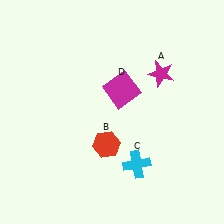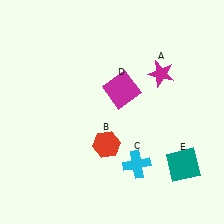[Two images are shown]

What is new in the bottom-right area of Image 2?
A teal square (E) was added in the bottom-right area of Image 2.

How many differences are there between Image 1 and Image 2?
There is 1 difference between the two images.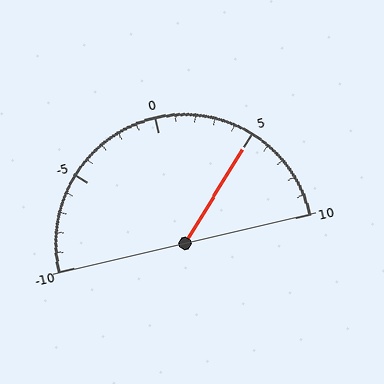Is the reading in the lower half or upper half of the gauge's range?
The reading is in the upper half of the range (-10 to 10).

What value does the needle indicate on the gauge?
The needle indicates approximately 5.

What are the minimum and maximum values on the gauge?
The gauge ranges from -10 to 10.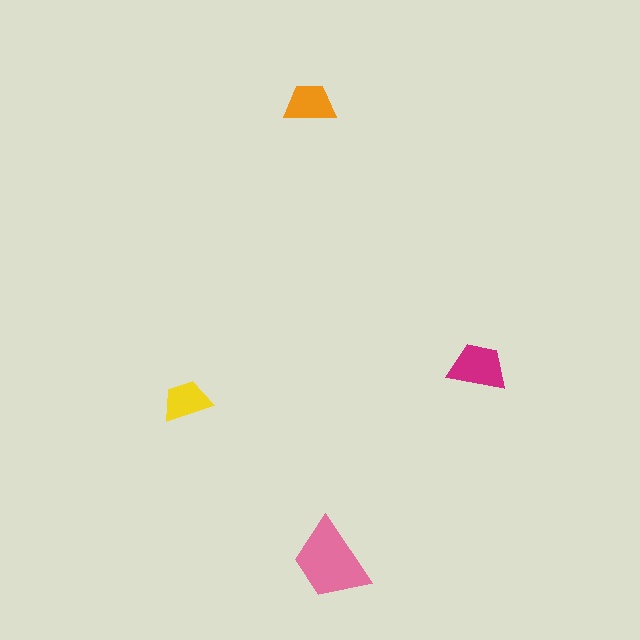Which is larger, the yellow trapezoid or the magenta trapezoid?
The magenta one.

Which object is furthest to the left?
The yellow trapezoid is leftmost.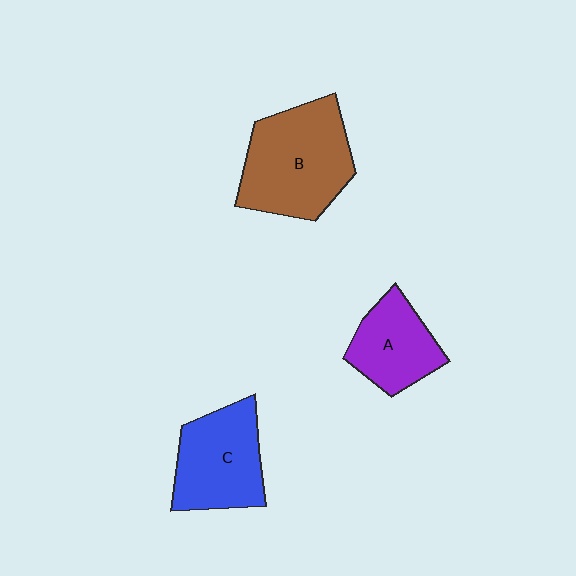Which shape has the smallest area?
Shape A (purple).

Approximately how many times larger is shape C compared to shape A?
Approximately 1.3 times.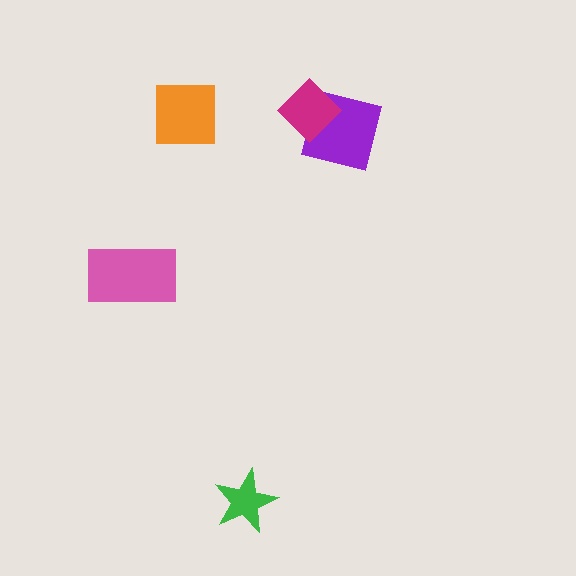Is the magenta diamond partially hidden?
No, no other shape covers it.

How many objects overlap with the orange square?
0 objects overlap with the orange square.